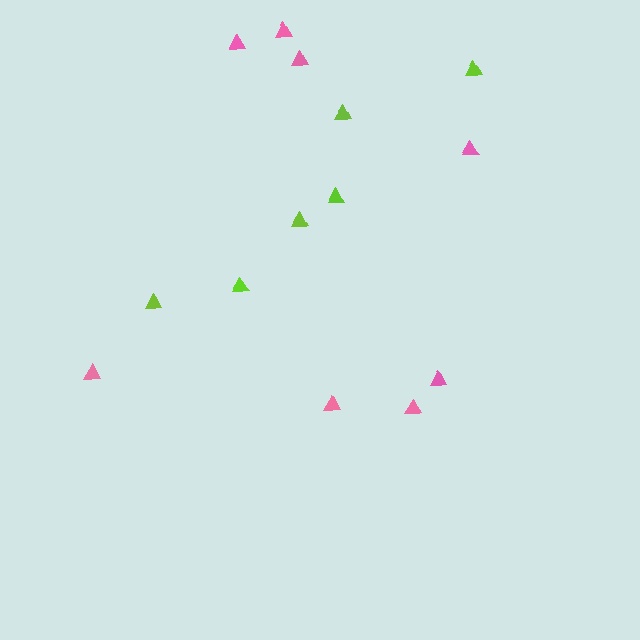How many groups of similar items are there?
There are 2 groups: one group of lime triangles (6) and one group of pink triangles (8).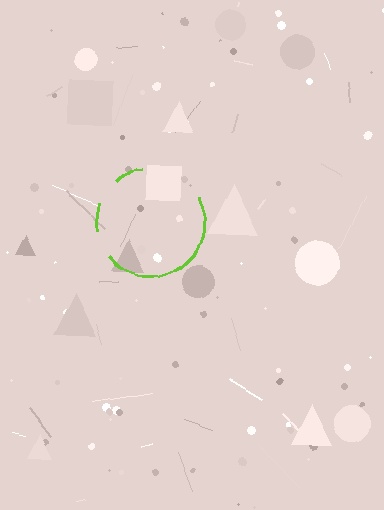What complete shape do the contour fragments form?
The contour fragments form a circle.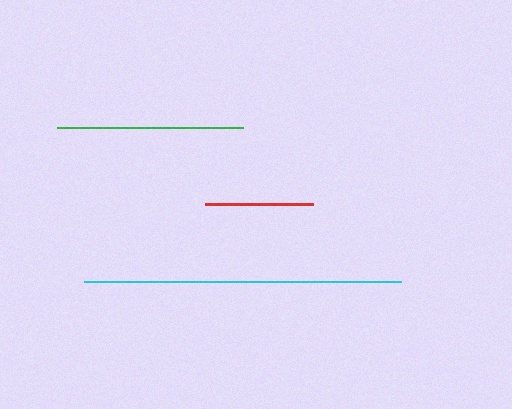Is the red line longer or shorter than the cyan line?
The cyan line is longer than the red line.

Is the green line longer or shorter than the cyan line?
The cyan line is longer than the green line.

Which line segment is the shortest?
The red line is the shortest at approximately 108 pixels.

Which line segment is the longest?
The cyan line is the longest at approximately 318 pixels.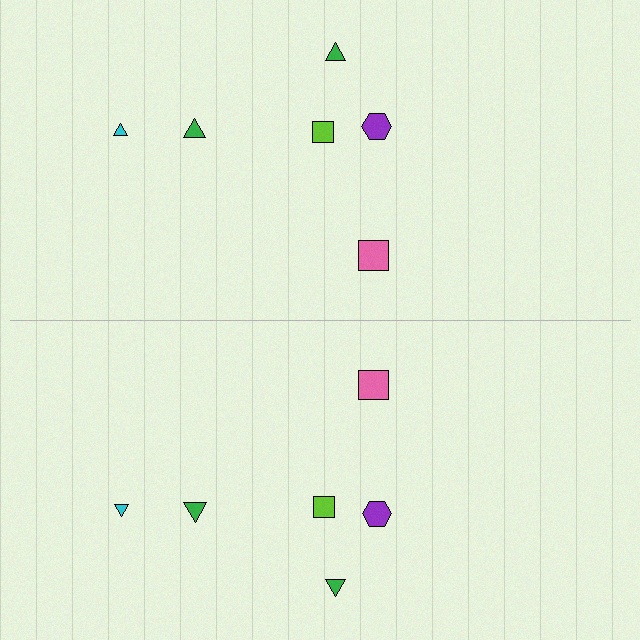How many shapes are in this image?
There are 12 shapes in this image.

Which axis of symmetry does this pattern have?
The pattern has a horizontal axis of symmetry running through the center of the image.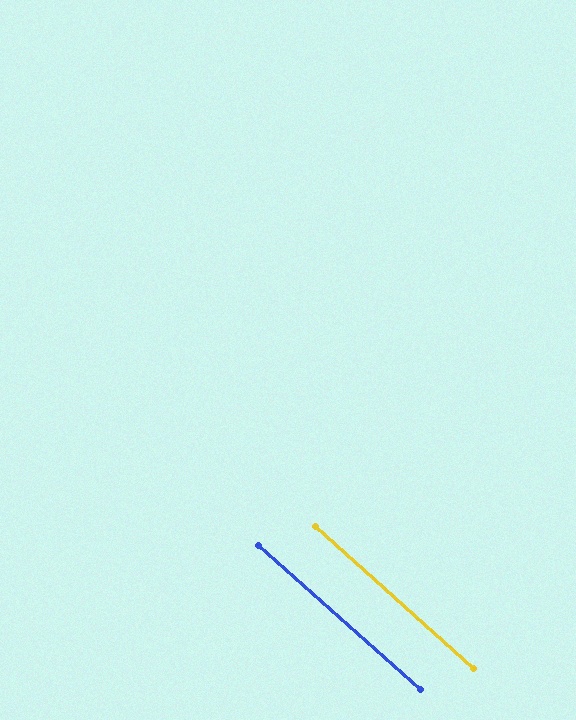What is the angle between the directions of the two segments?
Approximately 0 degrees.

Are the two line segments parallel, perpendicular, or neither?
Parallel — their directions differ by only 0.1°.